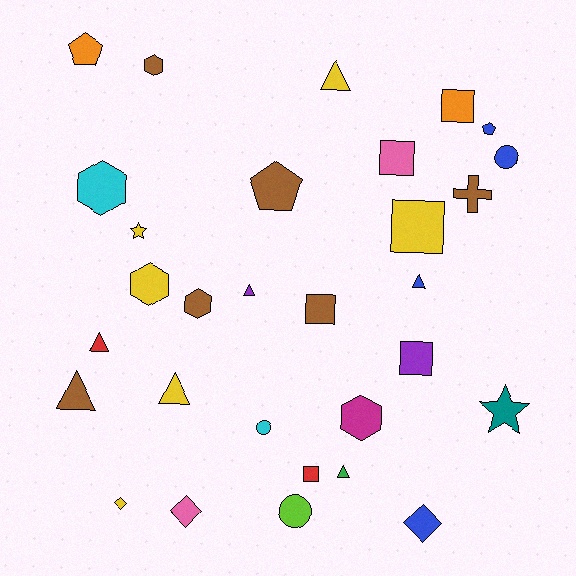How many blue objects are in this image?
There are 4 blue objects.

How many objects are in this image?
There are 30 objects.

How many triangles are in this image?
There are 7 triangles.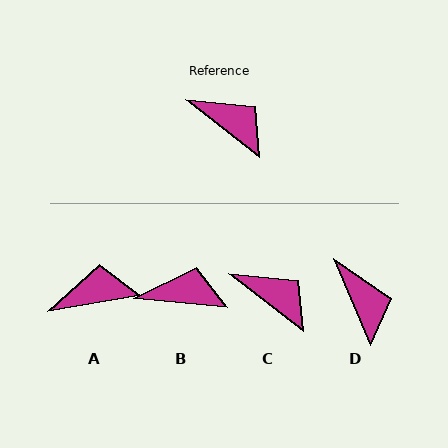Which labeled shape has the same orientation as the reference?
C.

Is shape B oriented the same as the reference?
No, it is off by about 32 degrees.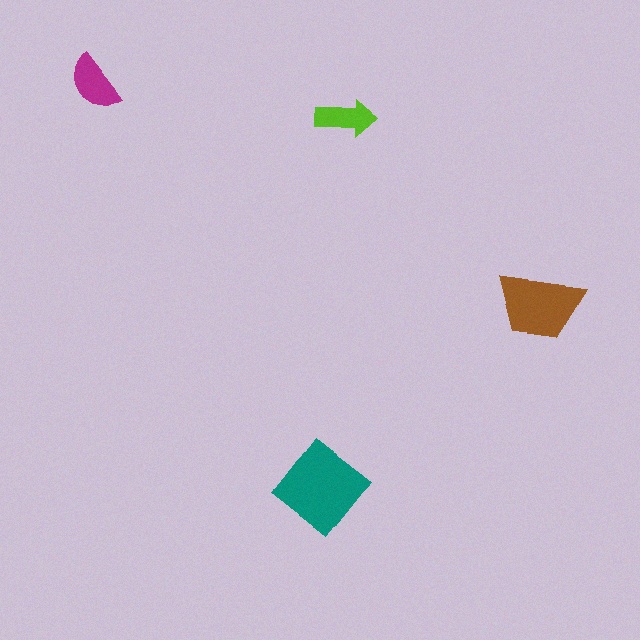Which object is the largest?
The teal diamond.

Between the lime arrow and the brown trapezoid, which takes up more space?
The brown trapezoid.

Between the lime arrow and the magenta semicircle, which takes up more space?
The magenta semicircle.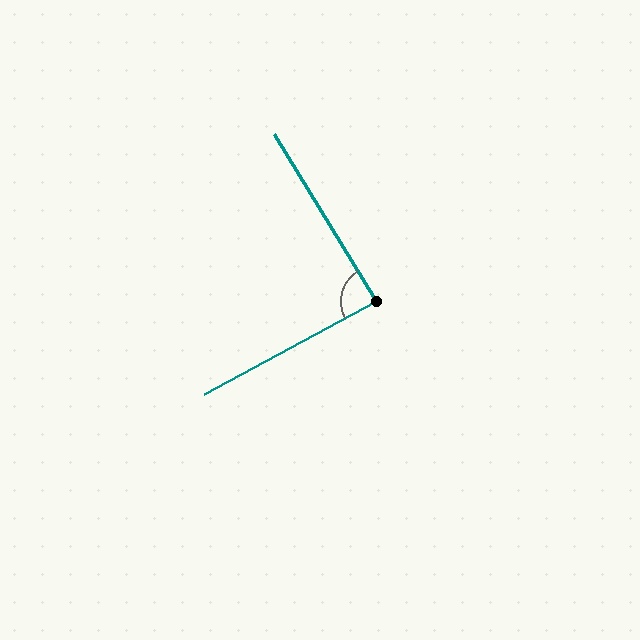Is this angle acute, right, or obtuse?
It is approximately a right angle.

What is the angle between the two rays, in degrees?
Approximately 87 degrees.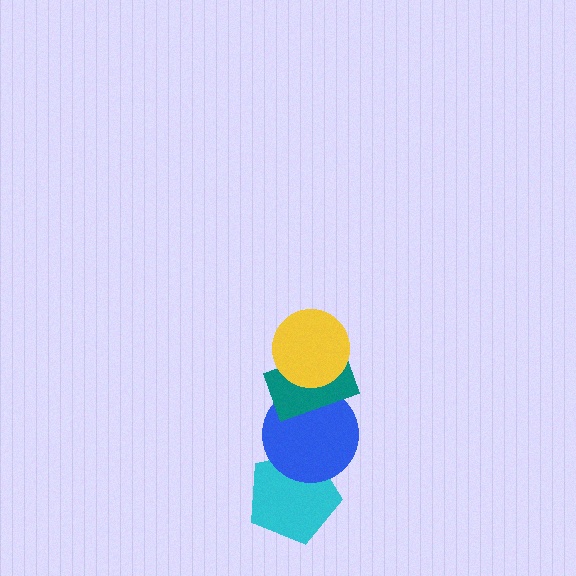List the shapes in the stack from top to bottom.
From top to bottom: the yellow circle, the teal rectangle, the blue circle, the cyan pentagon.